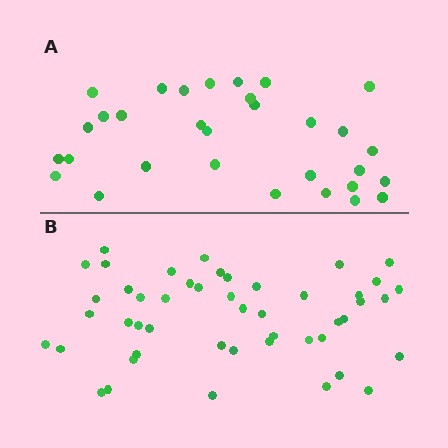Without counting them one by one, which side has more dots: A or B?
Region B (the bottom region) has more dots.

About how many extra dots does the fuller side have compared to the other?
Region B has approximately 15 more dots than region A.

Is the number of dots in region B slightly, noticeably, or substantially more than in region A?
Region B has substantially more. The ratio is roughly 1.5 to 1.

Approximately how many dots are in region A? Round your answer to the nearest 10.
About 30 dots. (The exact count is 31, which rounds to 30.)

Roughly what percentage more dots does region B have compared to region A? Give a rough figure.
About 55% more.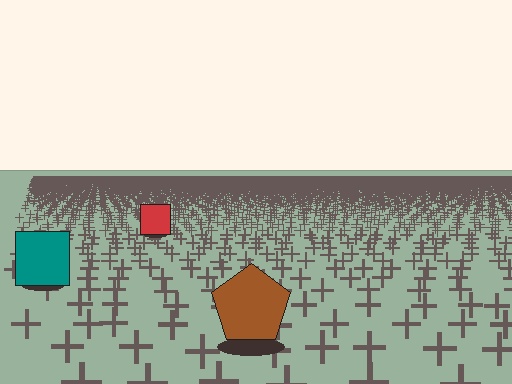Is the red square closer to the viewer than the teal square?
No. The teal square is closer — you can tell from the texture gradient: the ground texture is coarser near it.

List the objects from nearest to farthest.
From nearest to farthest: the brown pentagon, the teal square, the red square.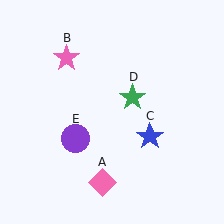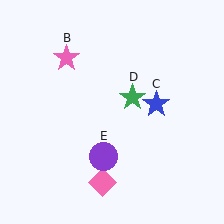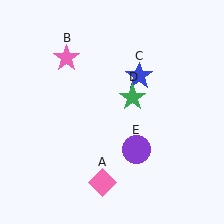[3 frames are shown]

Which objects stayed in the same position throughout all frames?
Pink diamond (object A) and pink star (object B) and green star (object D) remained stationary.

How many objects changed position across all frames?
2 objects changed position: blue star (object C), purple circle (object E).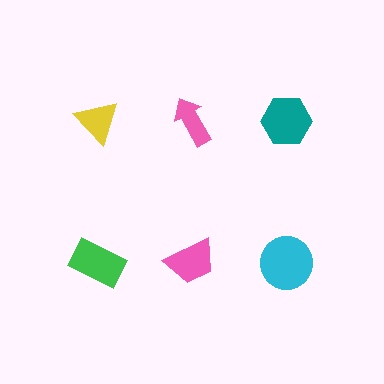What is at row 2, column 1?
A green rectangle.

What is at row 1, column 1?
A yellow triangle.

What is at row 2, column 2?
A pink trapezoid.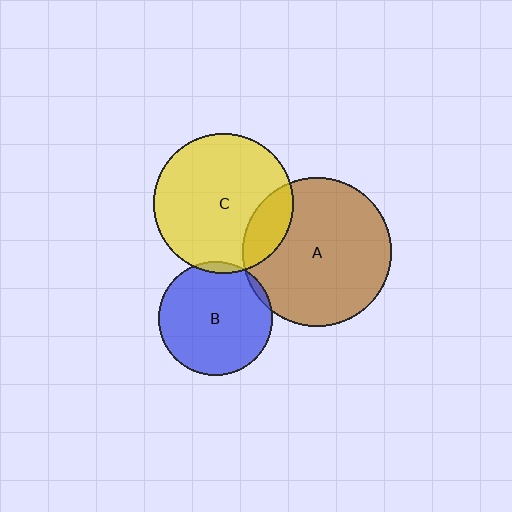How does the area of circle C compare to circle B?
Approximately 1.5 times.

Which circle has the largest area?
Circle A (brown).